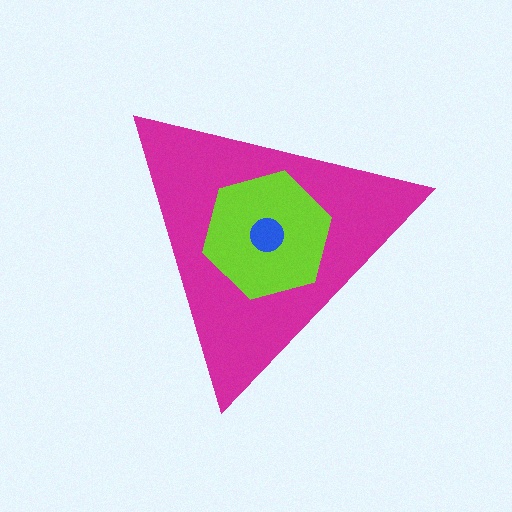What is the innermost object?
The blue circle.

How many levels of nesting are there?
3.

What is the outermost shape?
The magenta triangle.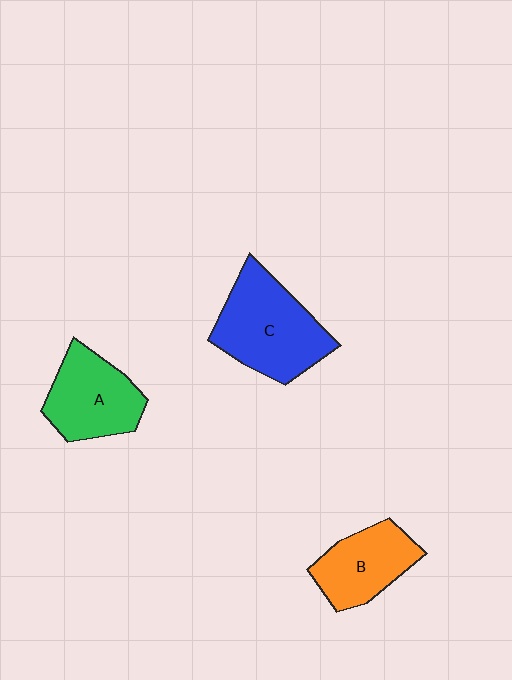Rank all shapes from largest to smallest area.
From largest to smallest: C (blue), A (green), B (orange).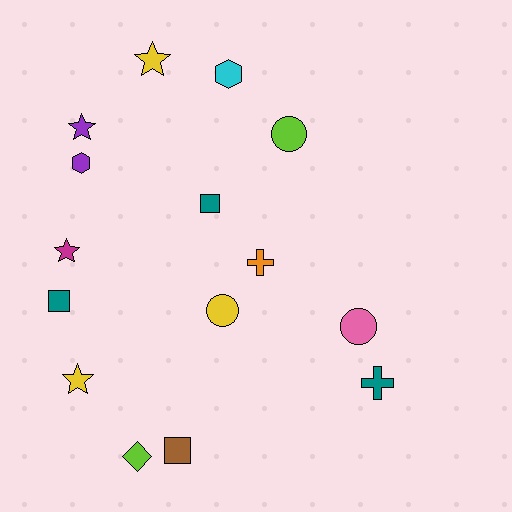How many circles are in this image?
There are 3 circles.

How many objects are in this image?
There are 15 objects.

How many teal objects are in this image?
There are 3 teal objects.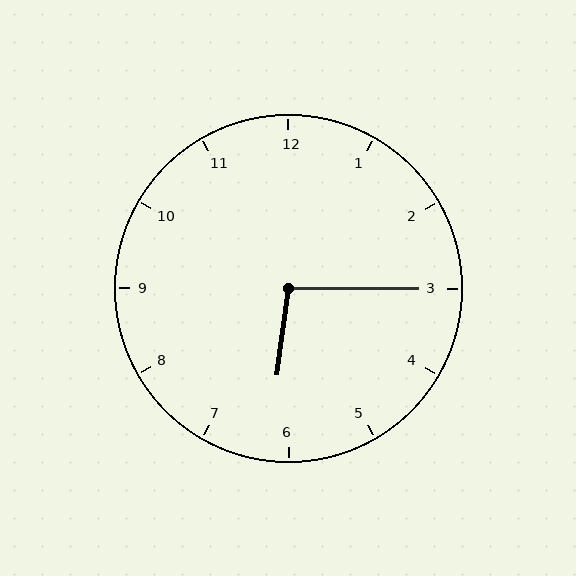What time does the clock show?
6:15.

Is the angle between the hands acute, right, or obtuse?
It is obtuse.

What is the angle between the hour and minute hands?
Approximately 98 degrees.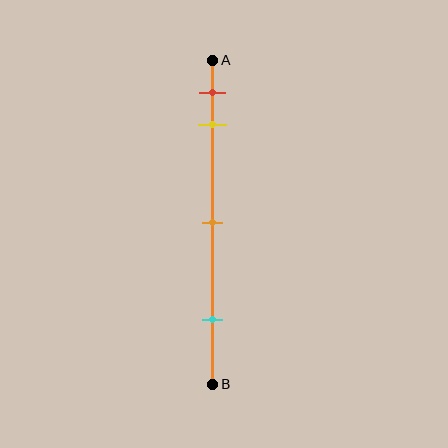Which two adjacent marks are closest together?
The red and yellow marks are the closest adjacent pair.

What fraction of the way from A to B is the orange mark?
The orange mark is approximately 50% (0.5) of the way from A to B.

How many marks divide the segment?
There are 4 marks dividing the segment.